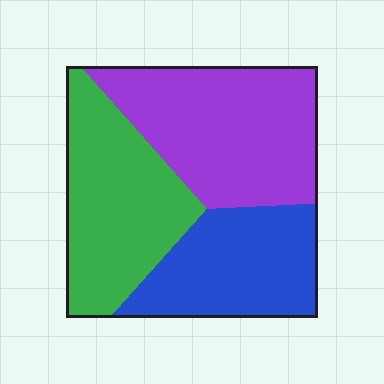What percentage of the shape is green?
Green takes up about one third (1/3) of the shape.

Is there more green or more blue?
Green.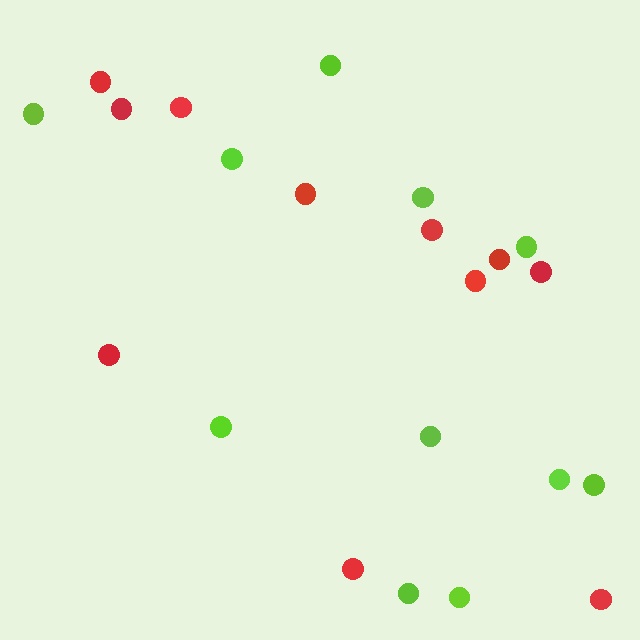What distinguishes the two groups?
There are 2 groups: one group of red circles (11) and one group of lime circles (11).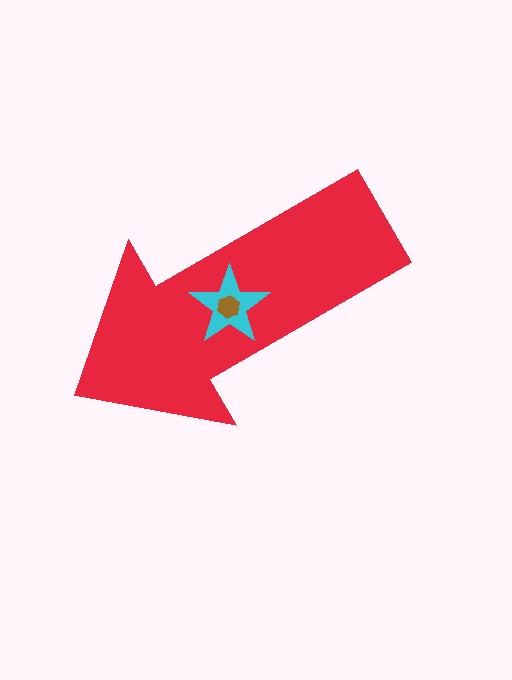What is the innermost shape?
The brown hexagon.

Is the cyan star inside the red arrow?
Yes.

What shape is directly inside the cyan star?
The brown hexagon.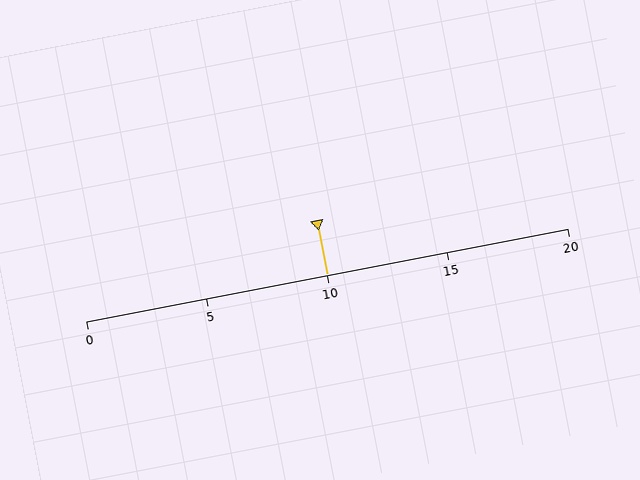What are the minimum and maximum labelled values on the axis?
The axis runs from 0 to 20.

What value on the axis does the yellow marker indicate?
The marker indicates approximately 10.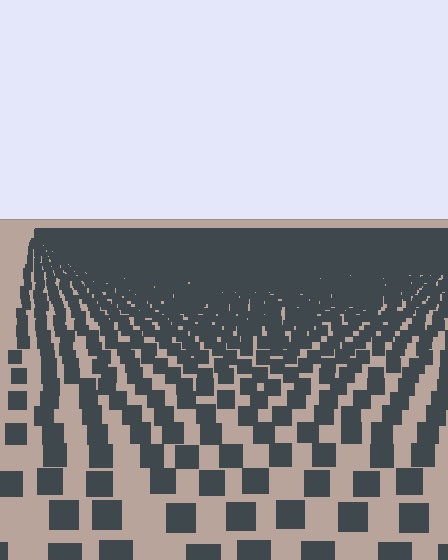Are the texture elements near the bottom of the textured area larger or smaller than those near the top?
Larger. Near the bottom, elements are closer to the viewer and appear at a bigger on-screen size.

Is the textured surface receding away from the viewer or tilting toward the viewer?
The surface is receding away from the viewer. Texture elements get smaller and denser toward the top.